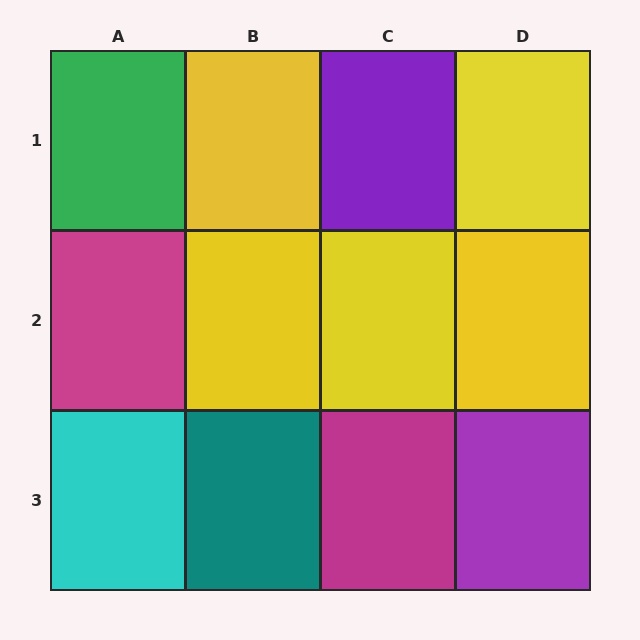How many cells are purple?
2 cells are purple.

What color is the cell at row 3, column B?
Teal.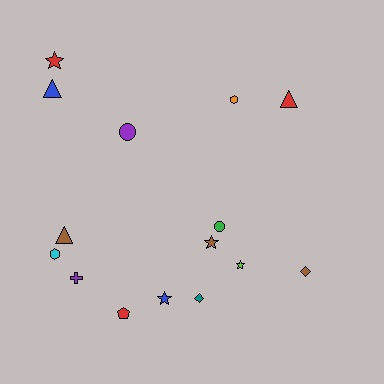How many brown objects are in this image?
There are 3 brown objects.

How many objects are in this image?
There are 15 objects.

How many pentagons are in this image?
There is 1 pentagon.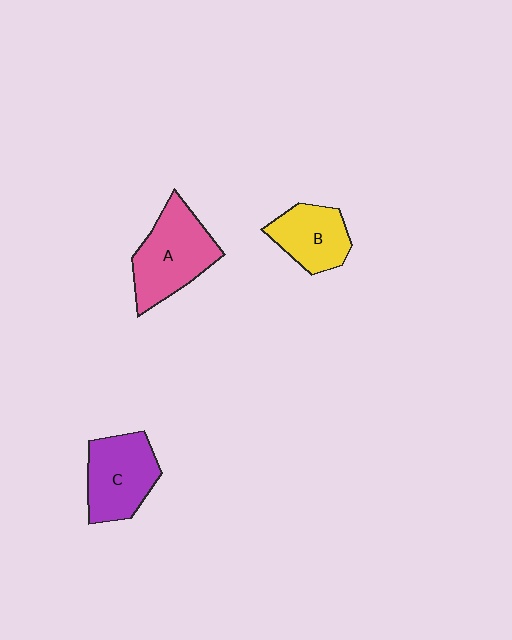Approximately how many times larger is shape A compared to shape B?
Approximately 1.4 times.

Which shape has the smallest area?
Shape B (yellow).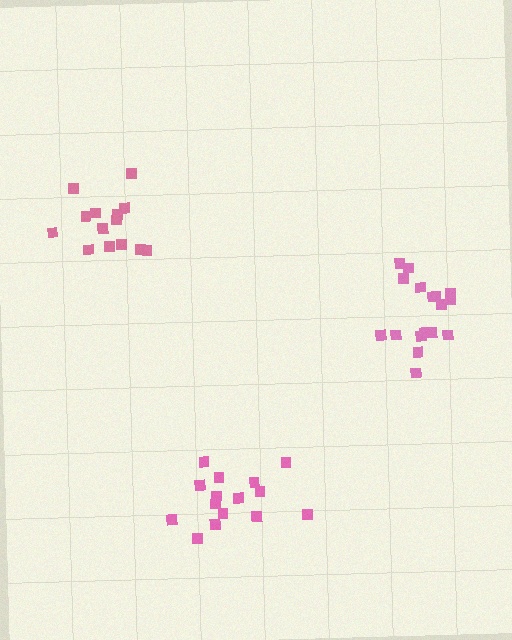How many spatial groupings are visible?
There are 3 spatial groupings.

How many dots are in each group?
Group 1: 17 dots, Group 2: 15 dots, Group 3: 14 dots (46 total).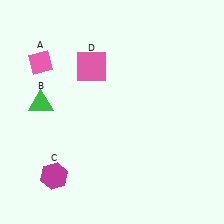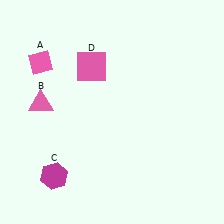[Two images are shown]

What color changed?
The triangle (B) changed from green in Image 1 to pink in Image 2.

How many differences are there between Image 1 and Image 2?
There is 1 difference between the two images.